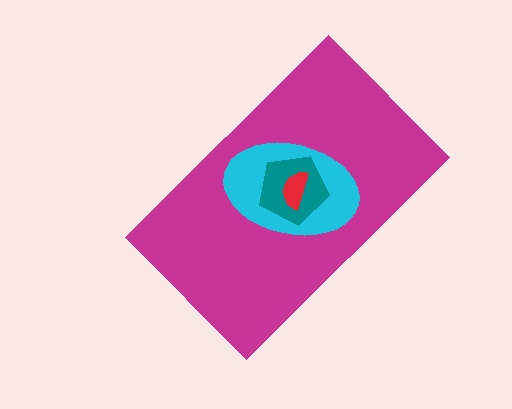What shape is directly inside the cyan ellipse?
The teal pentagon.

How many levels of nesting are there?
4.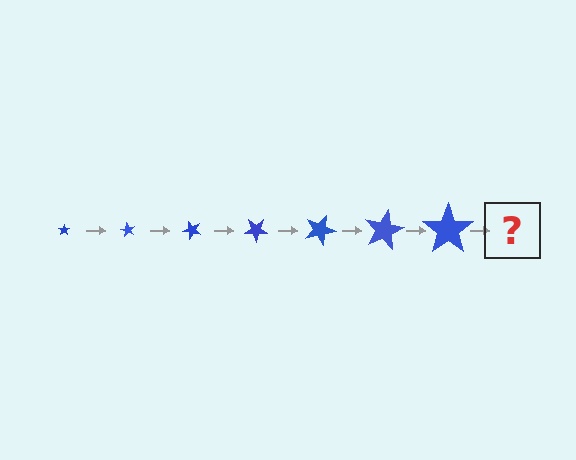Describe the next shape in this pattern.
It should be a star, larger than the previous one and rotated 420 degrees from the start.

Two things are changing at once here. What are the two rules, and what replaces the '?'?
The two rules are that the star grows larger each step and it rotates 60 degrees each step. The '?' should be a star, larger than the previous one and rotated 420 degrees from the start.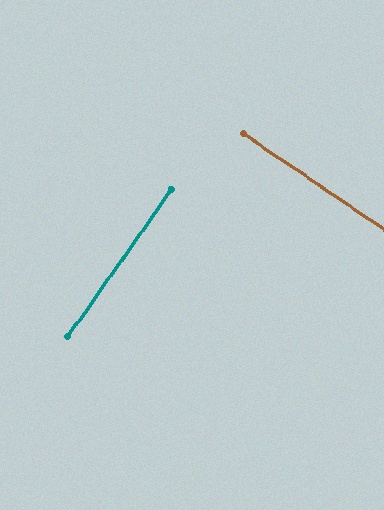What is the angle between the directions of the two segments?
Approximately 89 degrees.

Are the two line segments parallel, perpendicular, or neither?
Perpendicular — they meet at approximately 89°.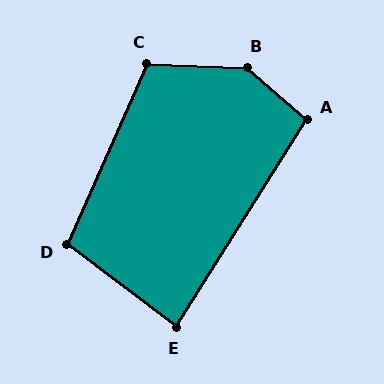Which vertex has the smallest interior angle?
E, at approximately 85 degrees.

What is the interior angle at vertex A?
Approximately 99 degrees (obtuse).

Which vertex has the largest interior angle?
B, at approximately 141 degrees.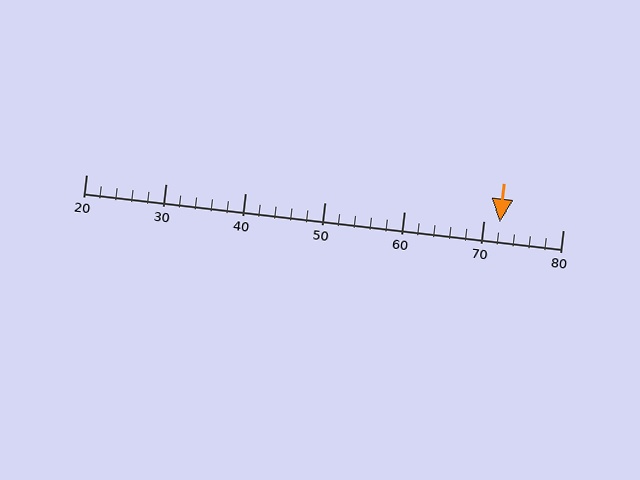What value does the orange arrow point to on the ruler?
The orange arrow points to approximately 72.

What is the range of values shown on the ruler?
The ruler shows values from 20 to 80.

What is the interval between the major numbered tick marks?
The major tick marks are spaced 10 units apart.